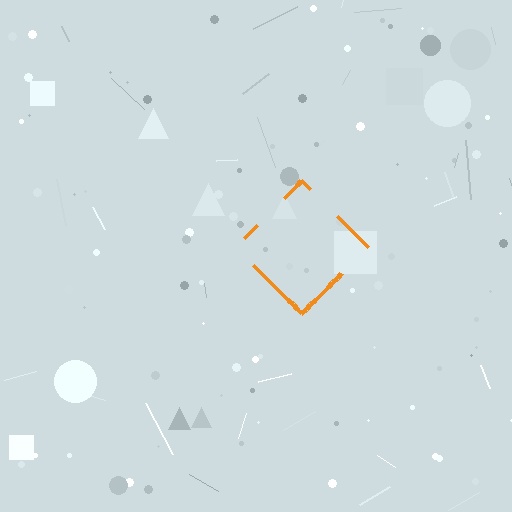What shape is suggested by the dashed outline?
The dashed outline suggests a diamond.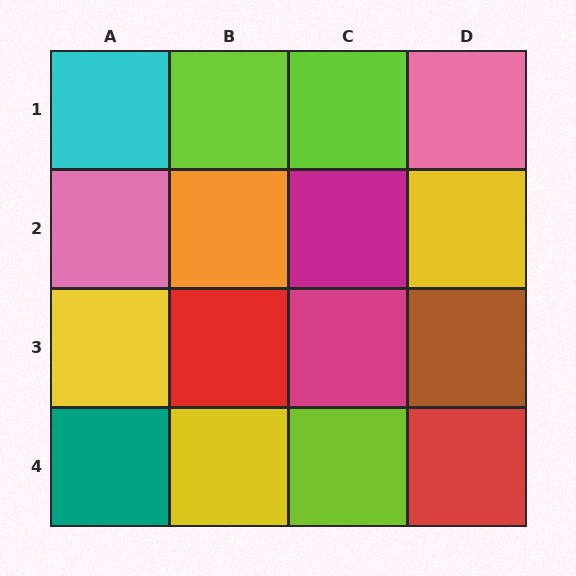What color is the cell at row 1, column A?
Cyan.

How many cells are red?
2 cells are red.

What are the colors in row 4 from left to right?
Teal, yellow, lime, red.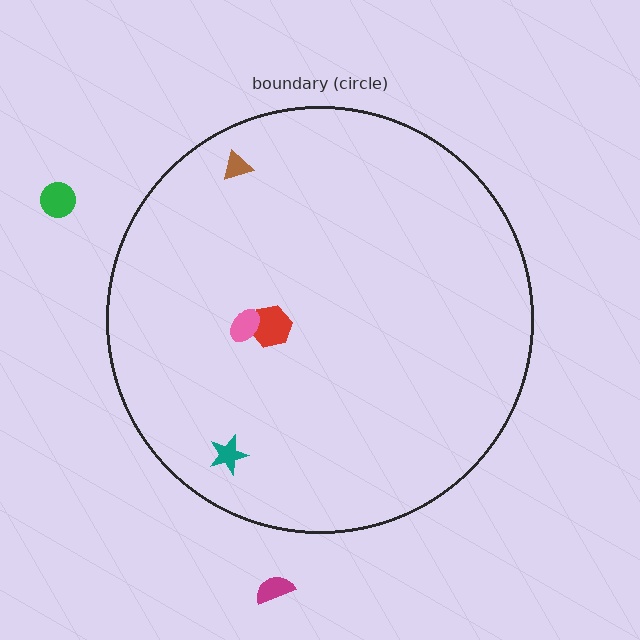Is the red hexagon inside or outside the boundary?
Inside.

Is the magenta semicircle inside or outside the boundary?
Outside.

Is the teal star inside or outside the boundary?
Inside.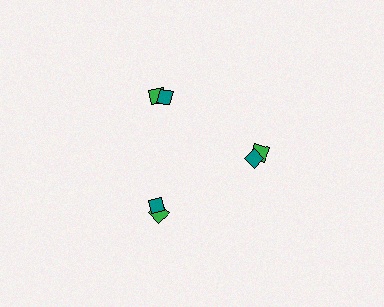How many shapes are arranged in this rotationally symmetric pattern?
There are 6 shapes, arranged in 3 groups of 2.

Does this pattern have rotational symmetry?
Yes, this pattern has 3-fold rotational symmetry. It looks the same after rotating 120 degrees around the center.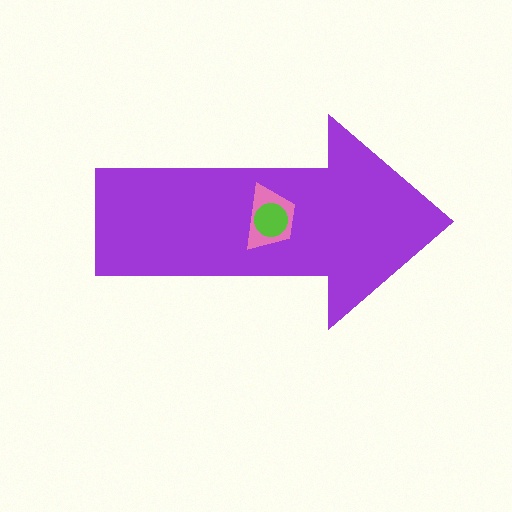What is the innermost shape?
The lime circle.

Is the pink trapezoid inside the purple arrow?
Yes.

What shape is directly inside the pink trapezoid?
The lime circle.